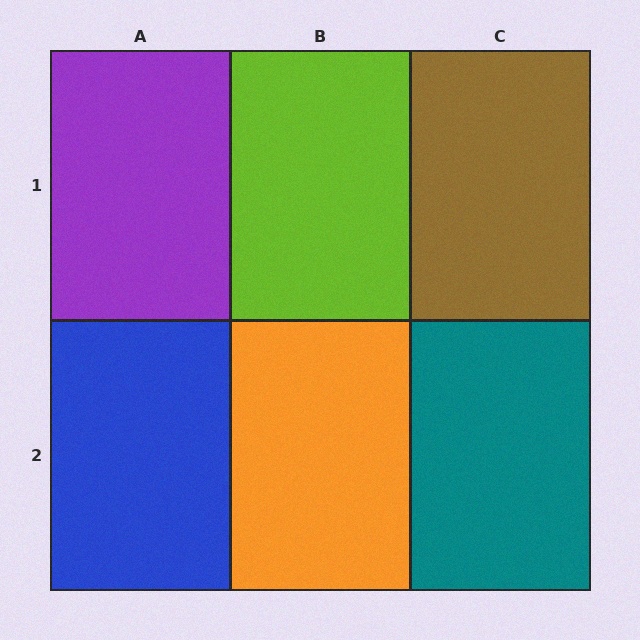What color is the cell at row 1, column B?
Lime.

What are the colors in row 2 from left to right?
Blue, orange, teal.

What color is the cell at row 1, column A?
Purple.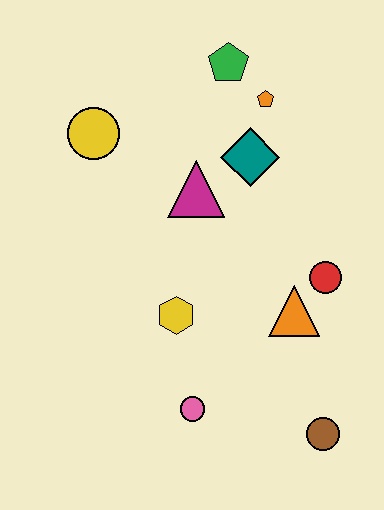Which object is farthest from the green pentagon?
The brown circle is farthest from the green pentagon.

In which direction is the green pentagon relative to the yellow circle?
The green pentagon is to the right of the yellow circle.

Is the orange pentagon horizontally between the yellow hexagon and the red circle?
Yes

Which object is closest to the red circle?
The orange triangle is closest to the red circle.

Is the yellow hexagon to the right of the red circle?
No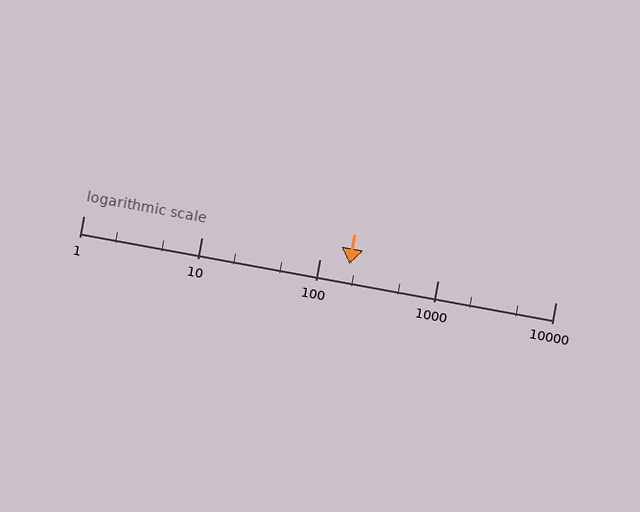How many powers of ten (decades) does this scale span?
The scale spans 4 decades, from 1 to 10000.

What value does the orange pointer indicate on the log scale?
The pointer indicates approximately 180.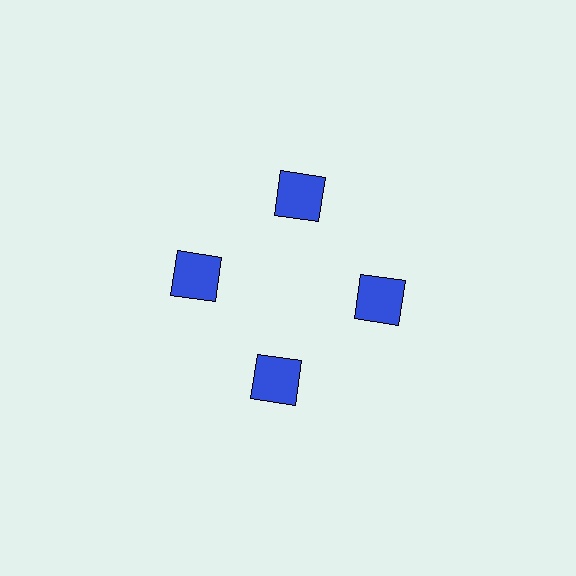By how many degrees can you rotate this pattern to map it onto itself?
The pattern maps onto itself every 90 degrees of rotation.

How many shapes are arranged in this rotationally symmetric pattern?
There are 4 shapes, arranged in 4 groups of 1.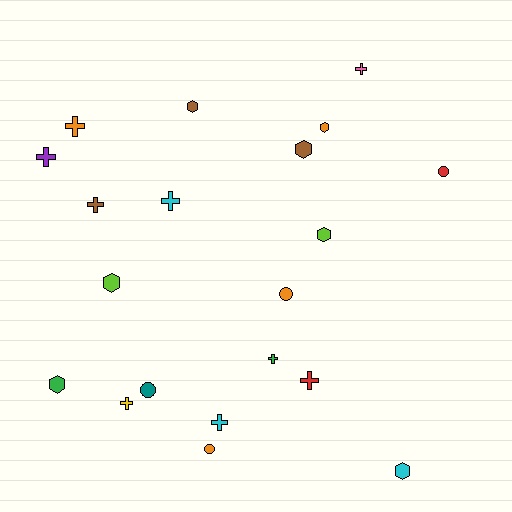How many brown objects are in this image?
There are 3 brown objects.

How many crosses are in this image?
There are 9 crosses.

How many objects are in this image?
There are 20 objects.